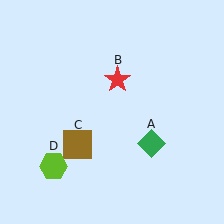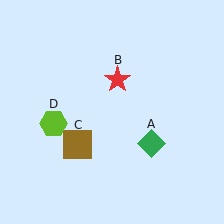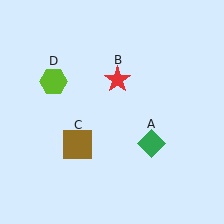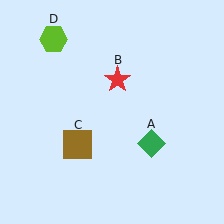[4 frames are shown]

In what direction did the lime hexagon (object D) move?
The lime hexagon (object D) moved up.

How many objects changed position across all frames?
1 object changed position: lime hexagon (object D).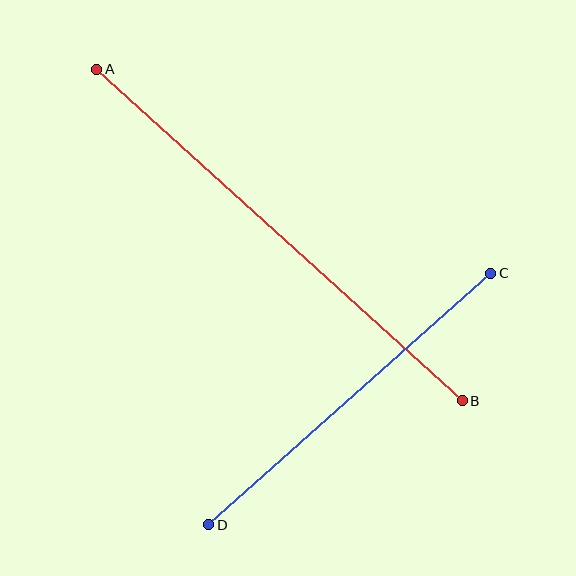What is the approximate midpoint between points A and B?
The midpoint is at approximately (279, 235) pixels.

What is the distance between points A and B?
The distance is approximately 493 pixels.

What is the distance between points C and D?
The distance is approximately 378 pixels.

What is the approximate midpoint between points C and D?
The midpoint is at approximately (350, 399) pixels.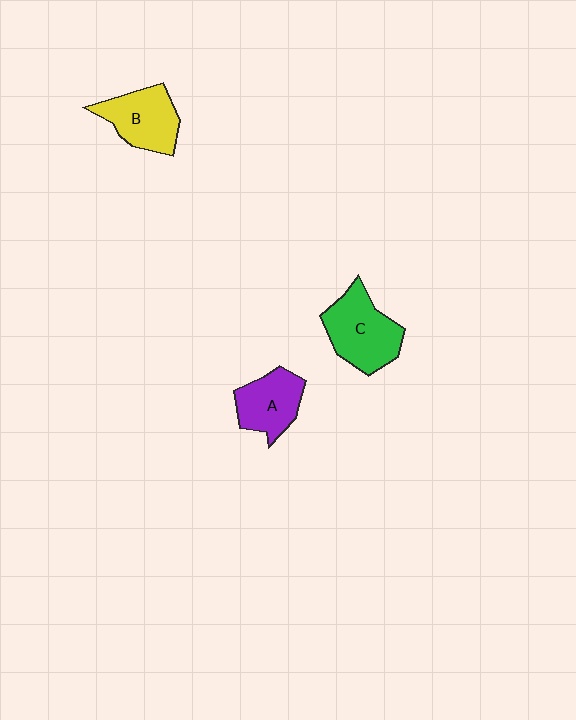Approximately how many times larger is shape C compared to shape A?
Approximately 1.3 times.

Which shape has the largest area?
Shape C (green).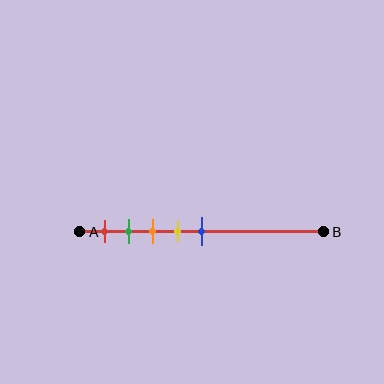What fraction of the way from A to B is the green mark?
The green mark is approximately 20% (0.2) of the way from A to B.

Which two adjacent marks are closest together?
The green and orange marks are the closest adjacent pair.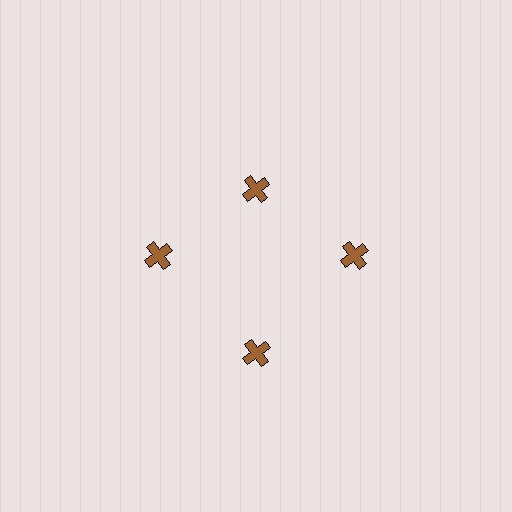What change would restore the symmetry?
The symmetry would be restored by moving it outward, back onto the ring so that all 4 crosses sit at equal angles and equal distance from the center.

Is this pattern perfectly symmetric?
No. The 4 brown crosses are arranged in a ring, but one element near the 12 o'clock position is pulled inward toward the center, breaking the 4-fold rotational symmetry.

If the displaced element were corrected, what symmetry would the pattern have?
It would have 4-fold rotational symmetry — the pattern would map onto itself every 90 degrees.